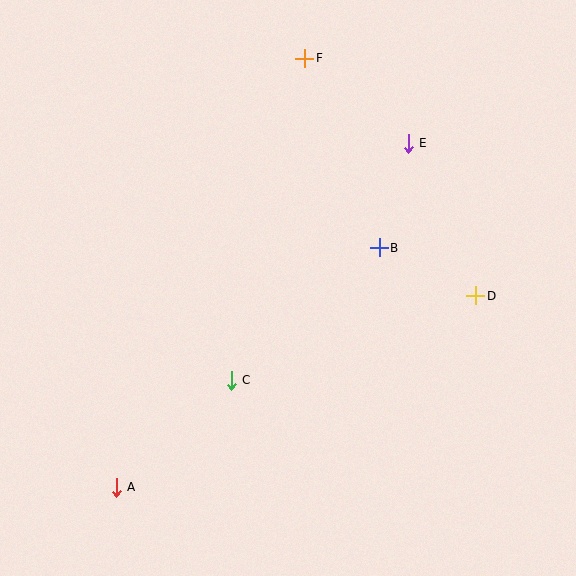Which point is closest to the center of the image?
Point B at (379, 248) is closest to the center.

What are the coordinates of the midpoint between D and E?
The midpoint between D and E is at (442, 220).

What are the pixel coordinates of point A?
Point A is at (116, 487).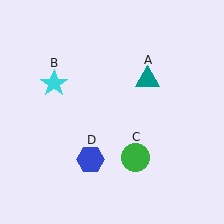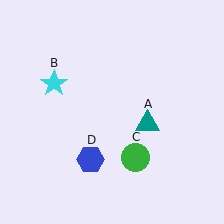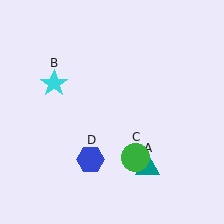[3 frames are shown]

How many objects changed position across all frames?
1 object changed position: teal triangle (object A).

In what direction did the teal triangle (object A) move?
The teal triangle (object A) moved down.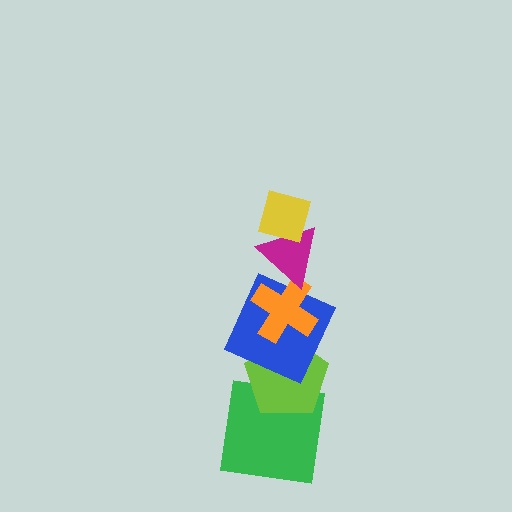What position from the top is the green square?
The green square is 6th from the top.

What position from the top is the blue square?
The blue square is 4th from the top.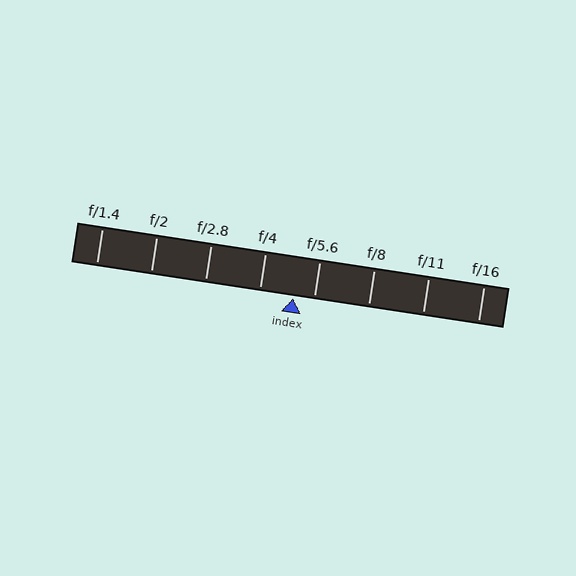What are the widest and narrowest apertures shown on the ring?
The widest aperture shown is f/1.4 and the narrowest is f/16.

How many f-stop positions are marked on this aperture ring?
There are 8 f-stop positions marked.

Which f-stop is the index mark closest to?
The index mark is closest to f/5.6.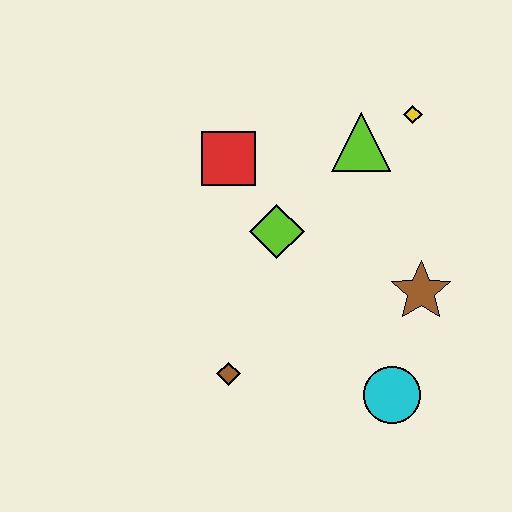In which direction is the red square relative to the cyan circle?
The red square is above the cyan circle.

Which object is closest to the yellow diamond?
The lime triangle is closest to the yellow diamond.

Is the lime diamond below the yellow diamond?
Yes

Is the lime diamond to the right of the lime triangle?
No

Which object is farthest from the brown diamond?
The yellow diamond is farthest from the brown diamond.